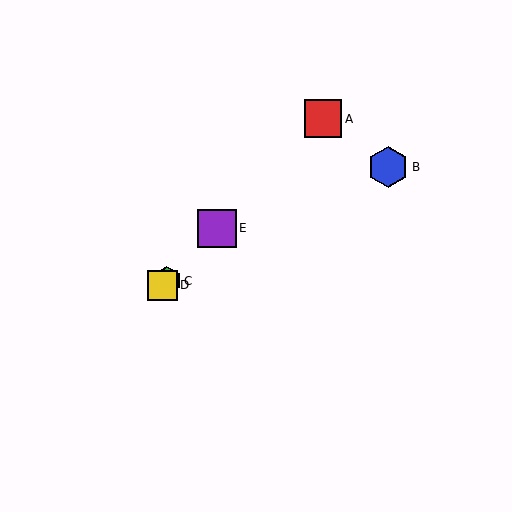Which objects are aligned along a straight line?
Objects A, C, D, E are aligned along a straight line.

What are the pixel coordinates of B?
Object B is at (388, 167).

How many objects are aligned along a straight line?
4 objects (A, C, D, E) are aligned along a straight line.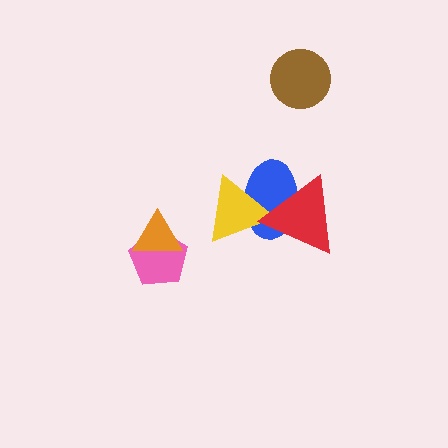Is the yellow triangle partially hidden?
Yes, it is partially covered by another shape.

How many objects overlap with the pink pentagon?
1 object overlaps with the pink pentagon.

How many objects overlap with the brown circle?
0 objects overlap with the brown circle.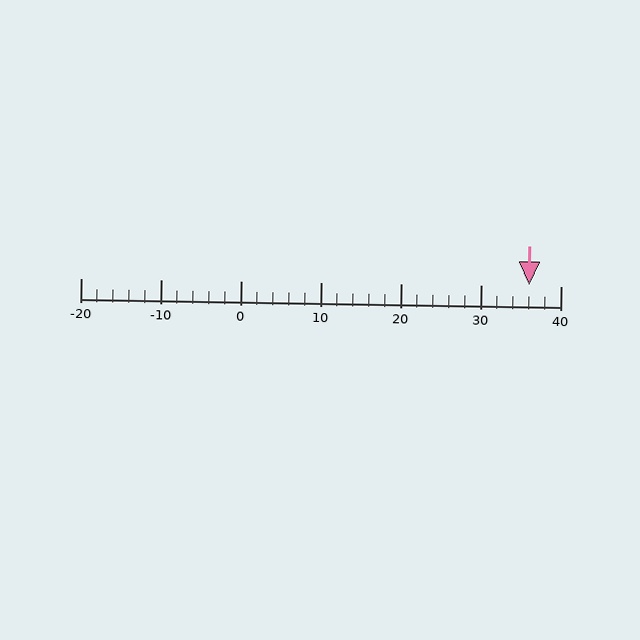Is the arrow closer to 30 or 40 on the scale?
The arrow is closer to 40.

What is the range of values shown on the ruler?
The ruler shows values from -20 to 40.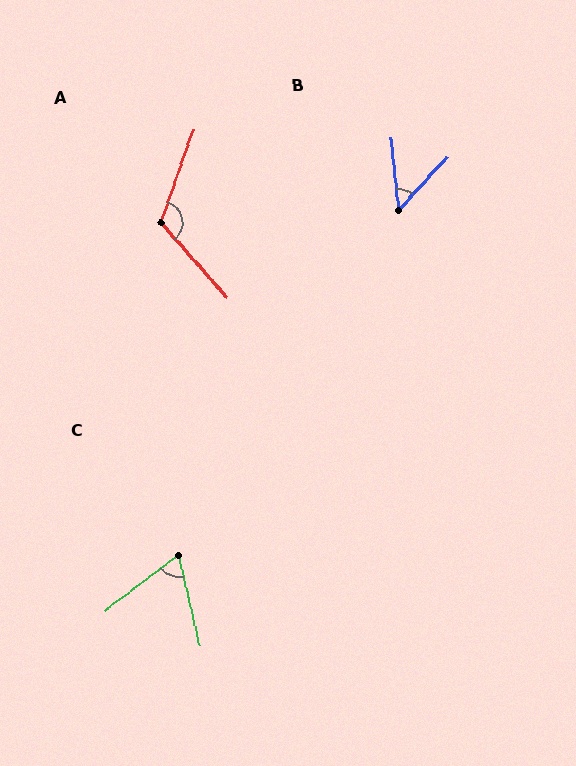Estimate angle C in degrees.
Approximately 66 degrees.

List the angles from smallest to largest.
B (48°), C (66°), A (119°).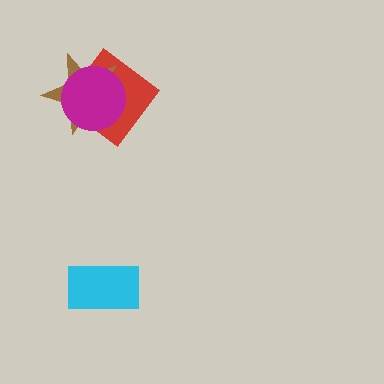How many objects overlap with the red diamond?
2 objects overlap with the red diamond.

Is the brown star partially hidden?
Yes, it is partially covered by another shape.